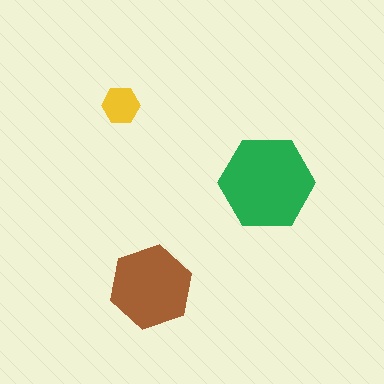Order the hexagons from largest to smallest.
the green one, the brown one, the yellow one.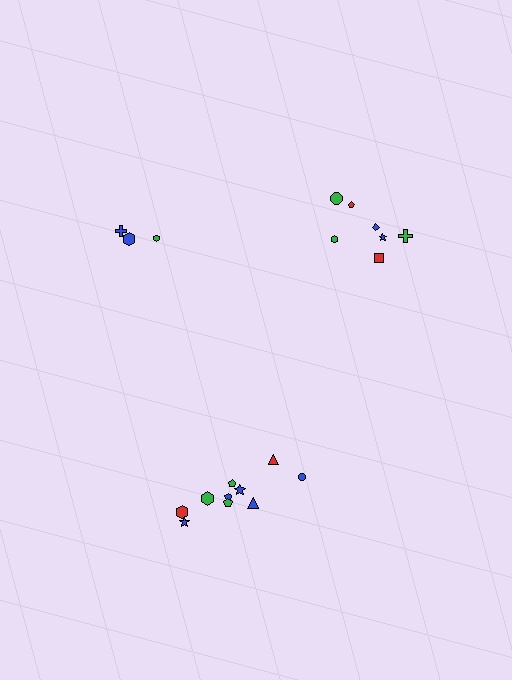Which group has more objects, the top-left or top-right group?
The top-right group.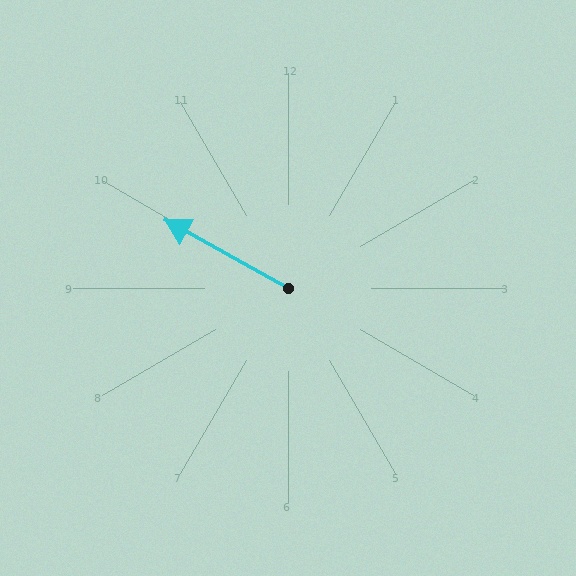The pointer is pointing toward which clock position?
Roughly 10 o'clock.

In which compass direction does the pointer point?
Northwest.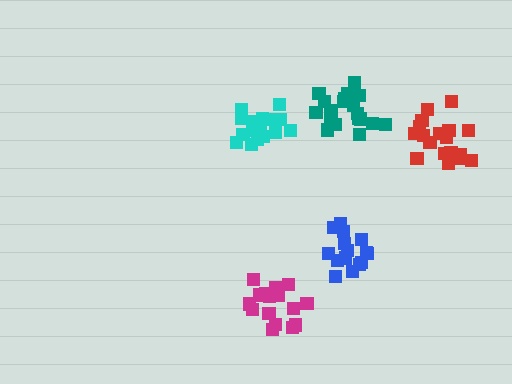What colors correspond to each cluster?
The clusters are colored: magenta, teal, blue, cyan, red.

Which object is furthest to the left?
The cyan cluster is leftmost.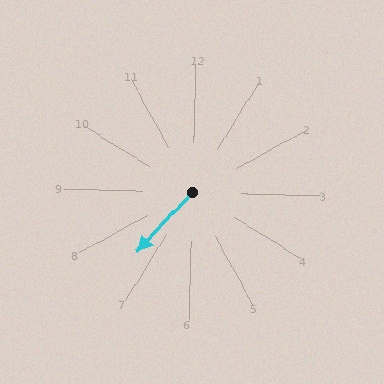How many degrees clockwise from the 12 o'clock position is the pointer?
Approximately 222 degrees.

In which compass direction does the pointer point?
Southwest.